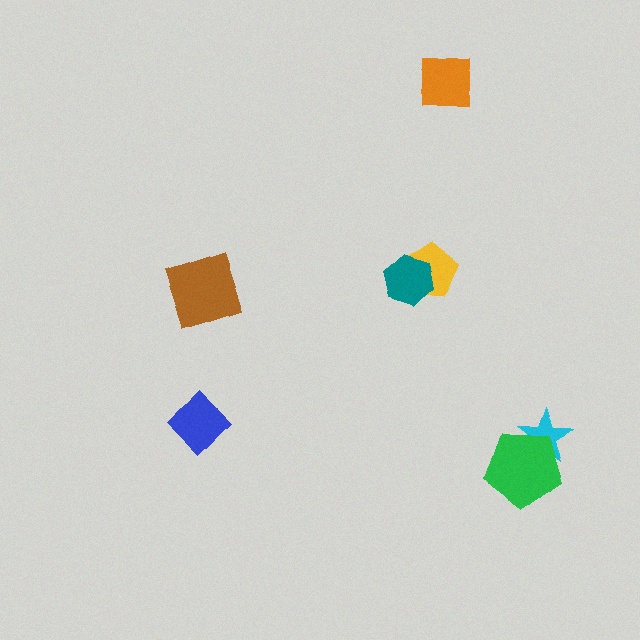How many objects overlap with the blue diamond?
0 objects overlap with the blue diamond.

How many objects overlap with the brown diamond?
0 objects overlap with the brown diamond.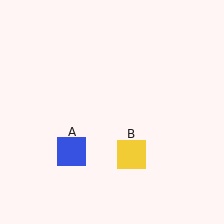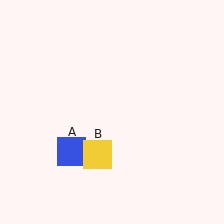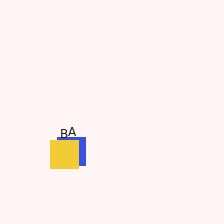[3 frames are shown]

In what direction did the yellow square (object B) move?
The yellow square (object B) moved left.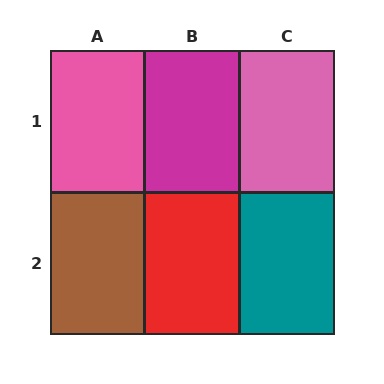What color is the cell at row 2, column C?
Teal.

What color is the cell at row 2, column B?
Red.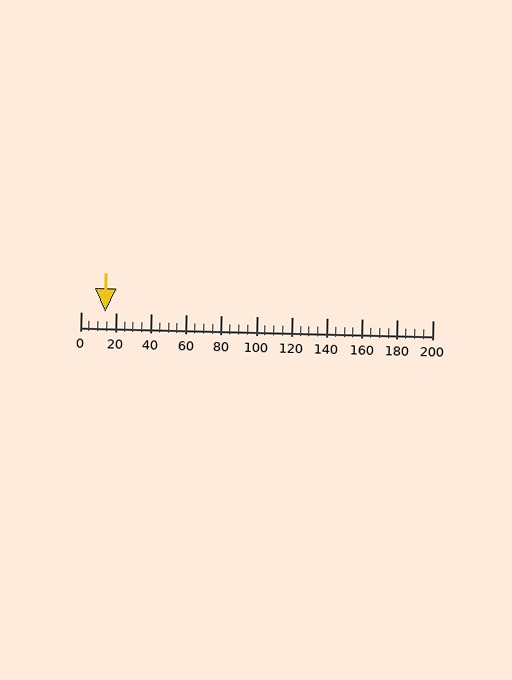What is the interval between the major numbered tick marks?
The major tick marks are spaced 20 units apart.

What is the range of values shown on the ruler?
The ruler shows values from 0 to 200.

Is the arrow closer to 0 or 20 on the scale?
The arrow is closer to 20.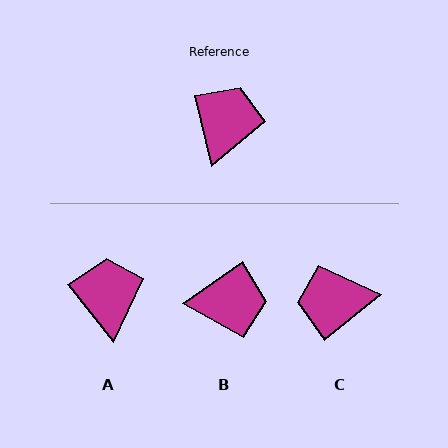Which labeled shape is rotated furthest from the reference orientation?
C, about 115 degrees away.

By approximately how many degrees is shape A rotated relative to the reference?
Approximately 25 degrees counter-clockwise.